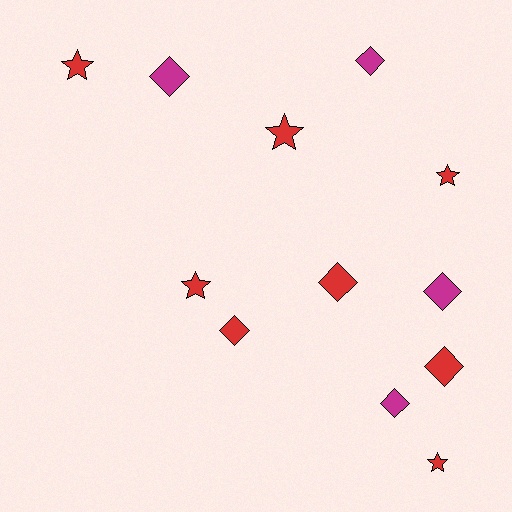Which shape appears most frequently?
Diamond, with 7 objects.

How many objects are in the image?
There are 12 objects.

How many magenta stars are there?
There are no magenta stars.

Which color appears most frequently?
Red, with 8 objects.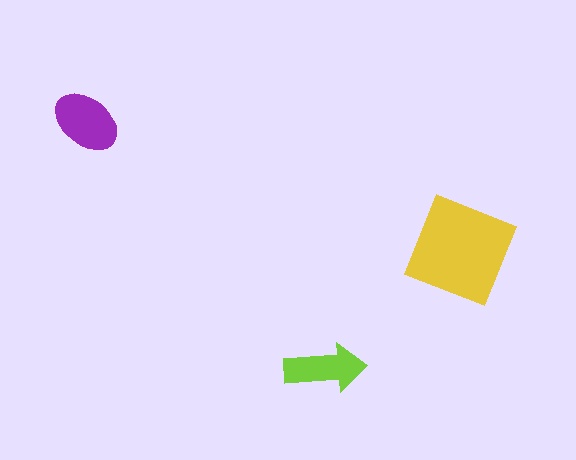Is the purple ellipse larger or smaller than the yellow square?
Smaller.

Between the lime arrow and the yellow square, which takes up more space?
The yellow square.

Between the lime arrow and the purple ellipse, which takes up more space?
The purple ellipse.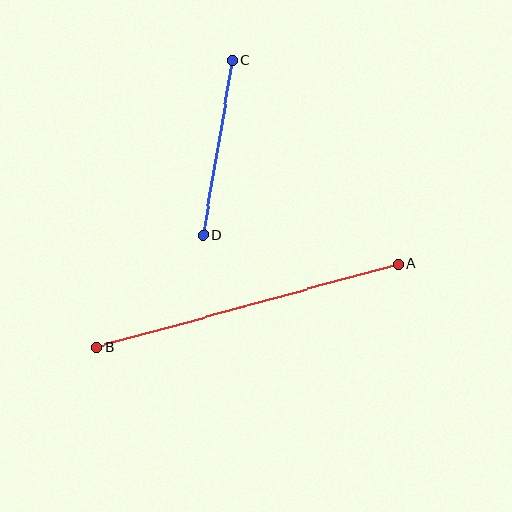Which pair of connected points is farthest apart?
Points A and B are farthest apart.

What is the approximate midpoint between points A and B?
The midpoint is at approximately (248, 306) pixels.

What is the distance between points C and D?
The distance is approximately 177 pixels.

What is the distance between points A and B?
The distance is approximately 313 pixels.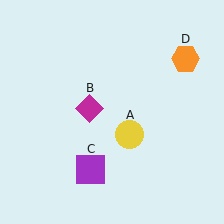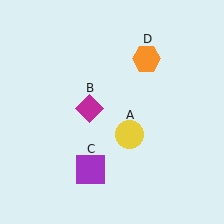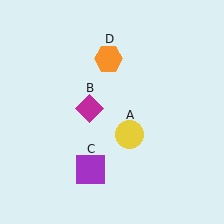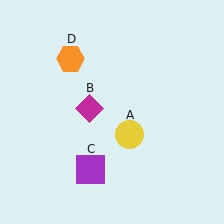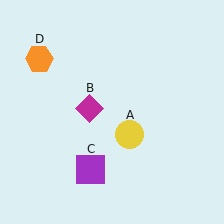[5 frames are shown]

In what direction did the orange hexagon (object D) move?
The orange hexagon (object D) moved left.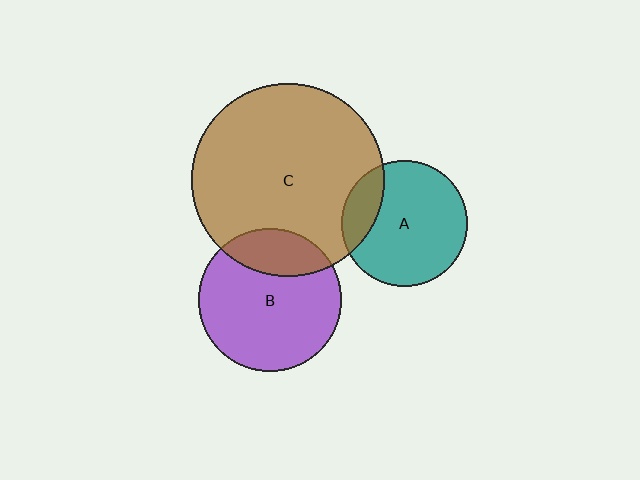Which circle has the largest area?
Circle C (brown).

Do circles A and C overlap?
Yes.